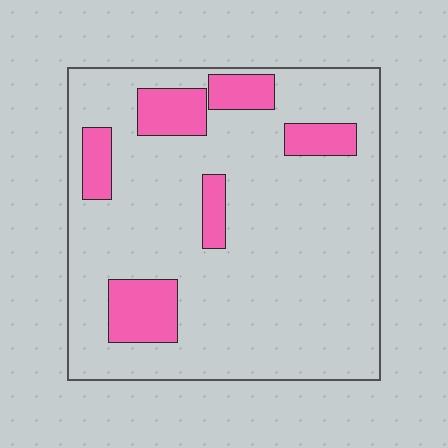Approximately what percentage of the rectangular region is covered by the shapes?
Approximately 15%.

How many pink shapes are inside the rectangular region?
6.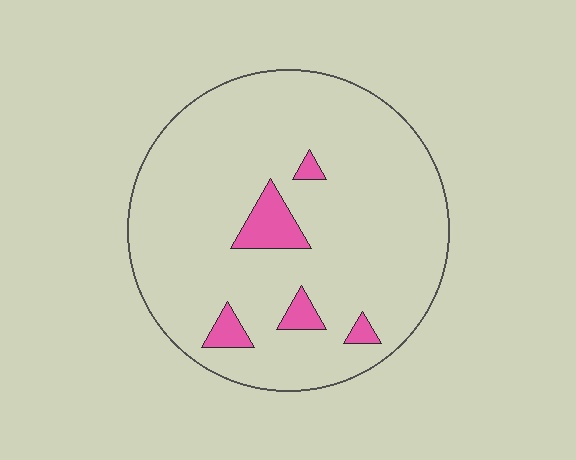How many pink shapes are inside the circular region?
5.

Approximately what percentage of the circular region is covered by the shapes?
Approximately 10%.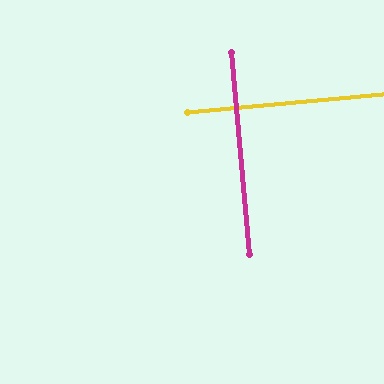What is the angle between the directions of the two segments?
Approximately 90 degrees.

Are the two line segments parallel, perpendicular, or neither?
Perpendicular — they meet at approximately 90°.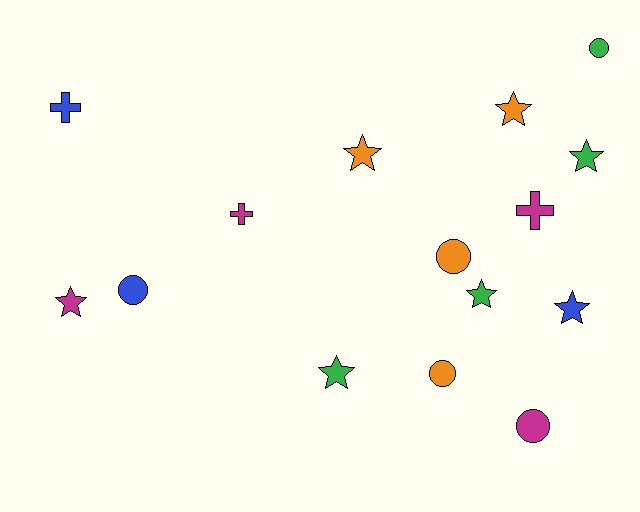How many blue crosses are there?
There is 1 blue cross.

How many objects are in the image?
There are 15 objects.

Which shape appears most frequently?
Star, with 7 objects.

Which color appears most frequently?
Magenta, with 4 objects.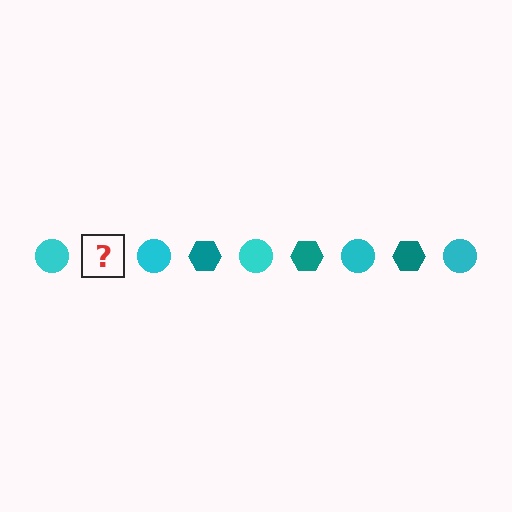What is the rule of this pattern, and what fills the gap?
The rule is that the pattern alternates between cyan circle and teal hexagon. The gap should be filled with a teal hexagon.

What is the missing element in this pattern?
The missing element is a teal hexagon.